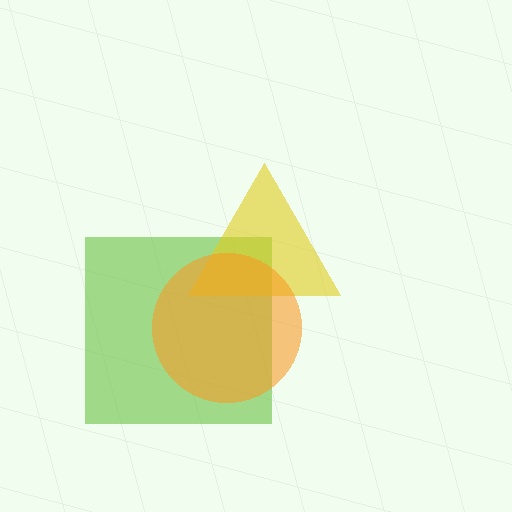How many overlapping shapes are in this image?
There are 3 overlapping shapes in the image.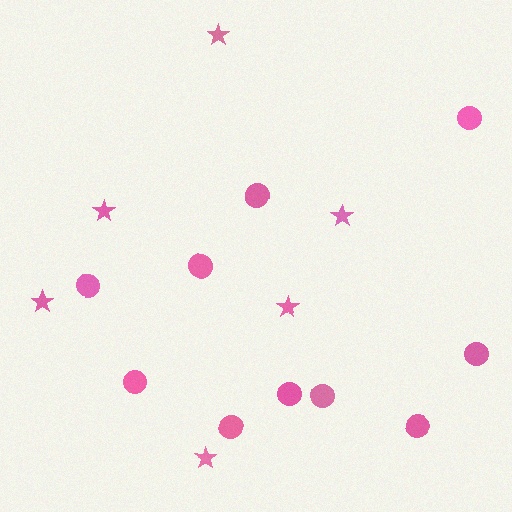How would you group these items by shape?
There are 2 groups: one group of stars (6) and one group of circles (10).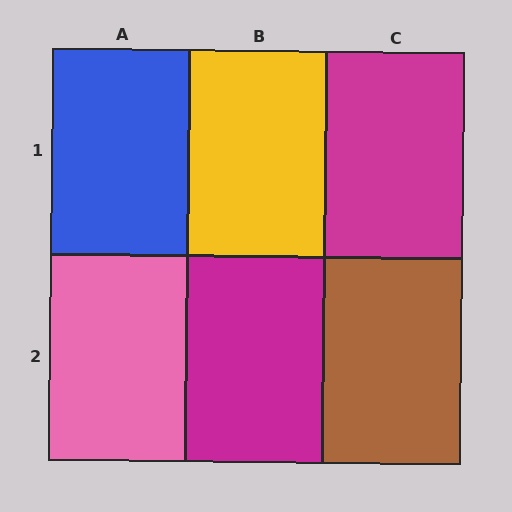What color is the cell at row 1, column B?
Yellow.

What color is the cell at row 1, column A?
Blue.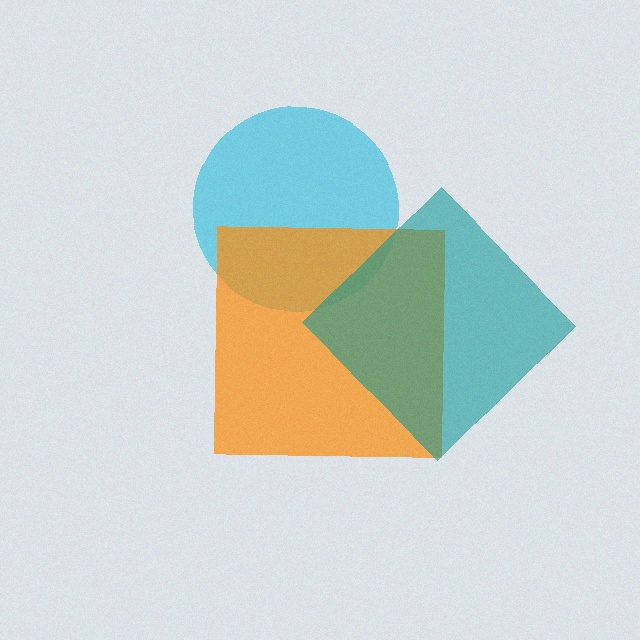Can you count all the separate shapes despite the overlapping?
Yes, there are 3 separate shapes.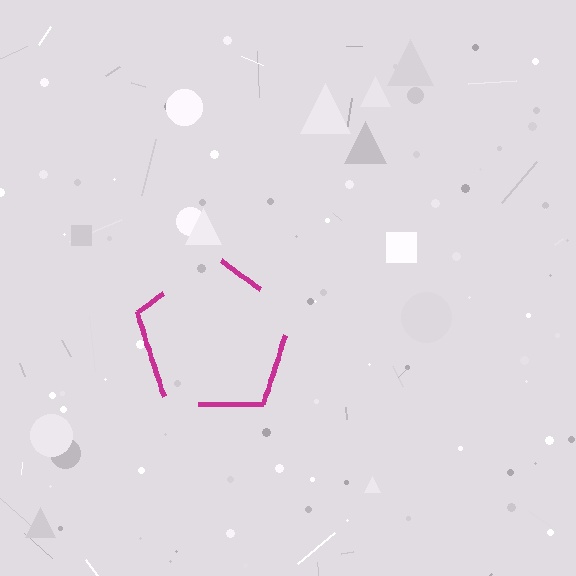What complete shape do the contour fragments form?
The contour fragments form a pentagon.